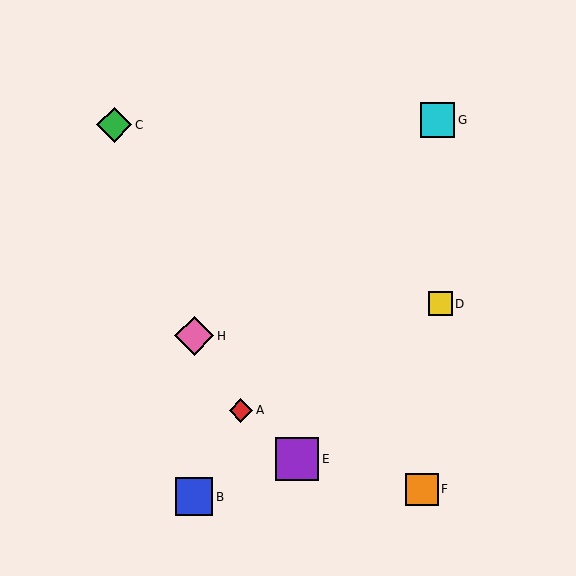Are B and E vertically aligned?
No, B is at x≈194 and E is at x≈297.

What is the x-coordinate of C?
Object C is at x≈114.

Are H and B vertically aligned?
Yes, both are at x≈194.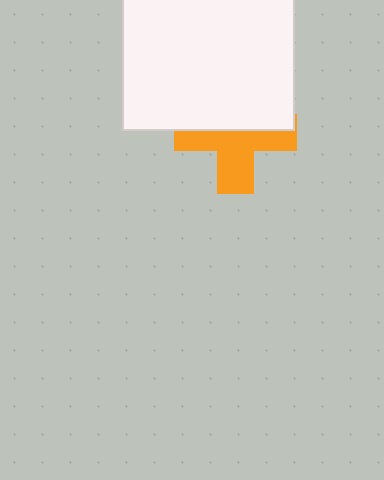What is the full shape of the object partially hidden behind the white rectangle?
The partially hidden object is an orange cross.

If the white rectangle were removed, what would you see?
You would see the complete orange cross.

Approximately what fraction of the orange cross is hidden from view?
Roughly 48% of the orange cross is hidden behind the white rectangle.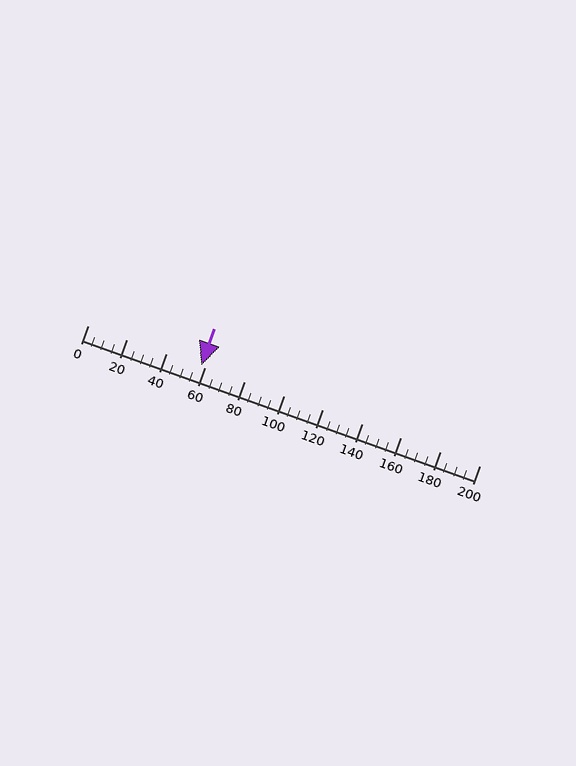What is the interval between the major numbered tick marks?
The major tick marks are spaced 20 units apart.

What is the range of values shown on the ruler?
The ruler shows values from 0 to 200.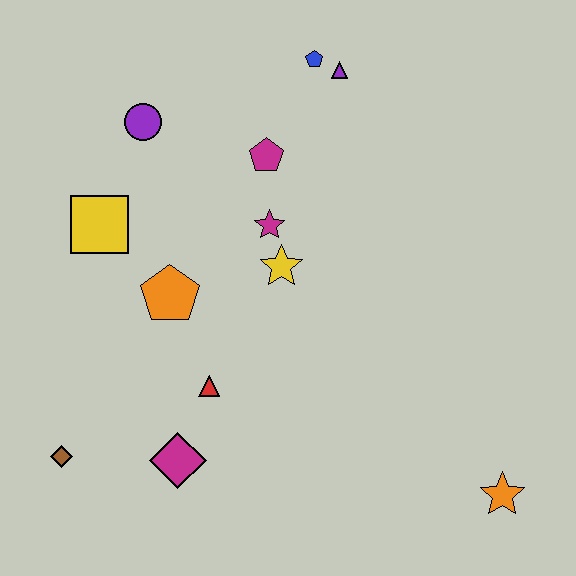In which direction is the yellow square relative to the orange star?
The yellow square is to the left of the orange star.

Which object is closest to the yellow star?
The magenta star is closest to the yellow star.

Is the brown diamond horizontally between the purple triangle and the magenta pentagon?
No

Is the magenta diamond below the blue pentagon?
Yes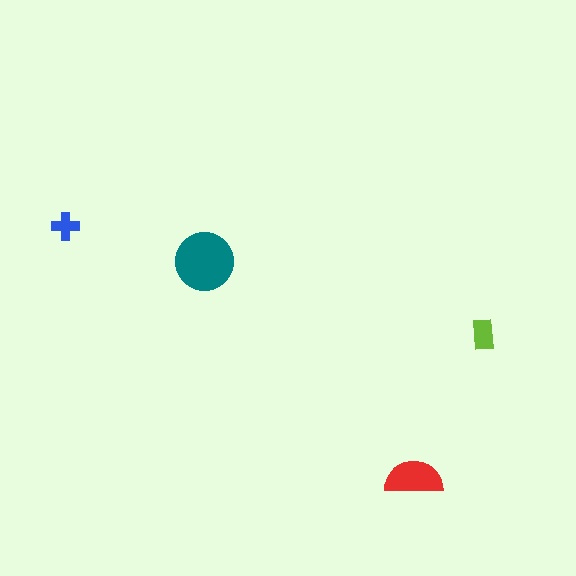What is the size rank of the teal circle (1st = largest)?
1st.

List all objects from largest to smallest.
The teal circle, the red semicircle, the lime rectangle, the blue cross.